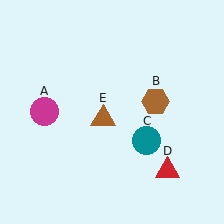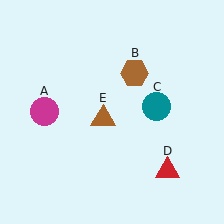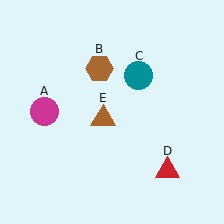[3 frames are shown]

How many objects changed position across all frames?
2 objects changed position: brown hexagon (object B), teal circle (object C).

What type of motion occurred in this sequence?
The brown hexagon (object B), teal circle (object C) rotated counterclockwise around the center of the scene.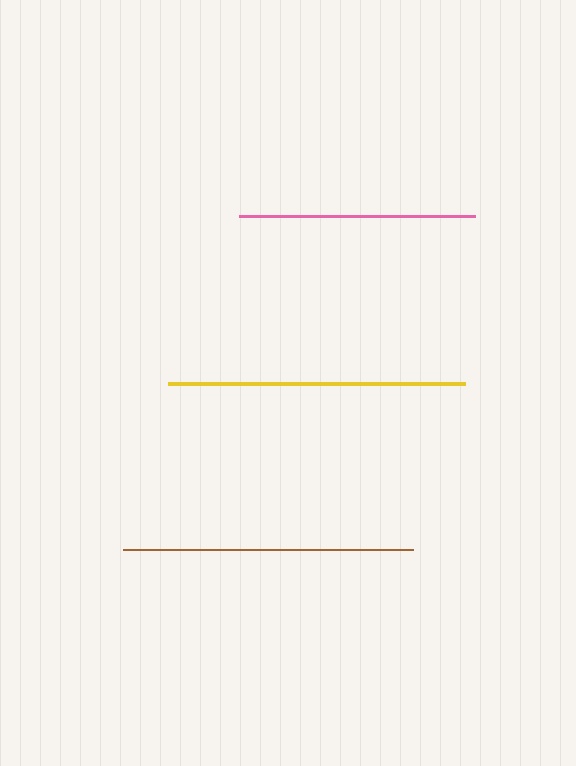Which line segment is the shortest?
The pink line is the shortest at approximately 236 pixels.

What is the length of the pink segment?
The pink segment is approximately 236 pixels long.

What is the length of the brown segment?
The brown segment is approximately 290 pixels long.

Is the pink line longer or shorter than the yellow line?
The yellow line is longer than the pink line.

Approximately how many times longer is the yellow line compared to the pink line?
The yellow line is approximately 1.3 times the length of the pink line.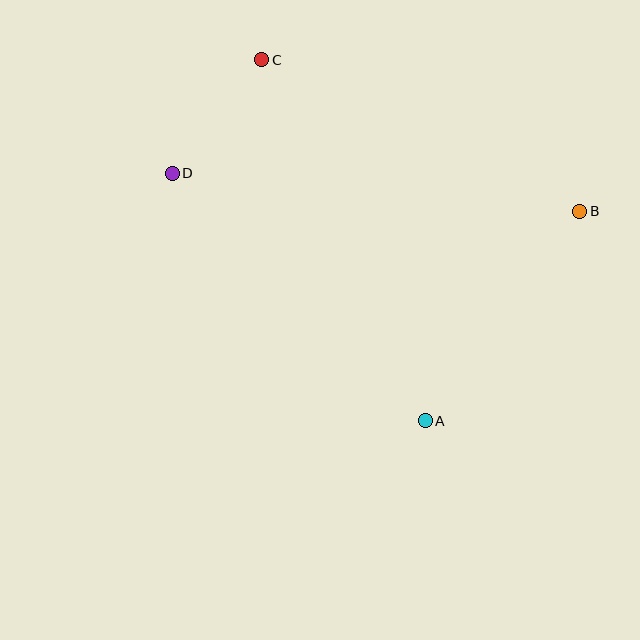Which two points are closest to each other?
Points C and D are closest to each other.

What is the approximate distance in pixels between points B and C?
The distance between B and C is approximately 352 pixels.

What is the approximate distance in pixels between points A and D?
The distance between A and D is approximately 354 pixels.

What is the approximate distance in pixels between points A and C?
The distance between A and C is approximately 397 pixels.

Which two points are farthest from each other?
Points B and D are farthest from each other.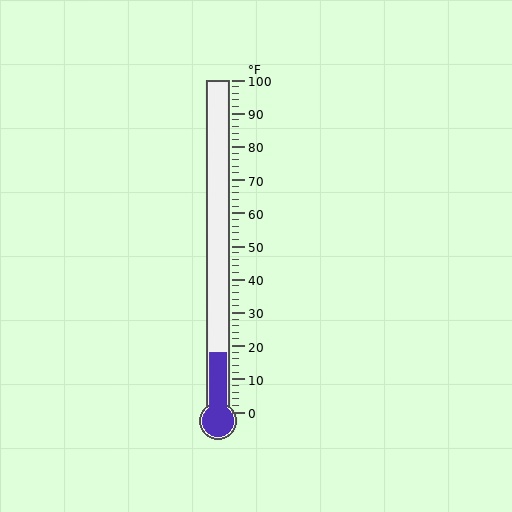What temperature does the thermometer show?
The thermometer shows approximately 18°F.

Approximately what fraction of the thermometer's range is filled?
The thermometer is filled to approximately 20% of its range.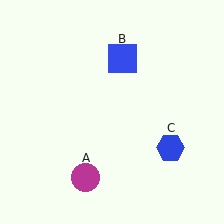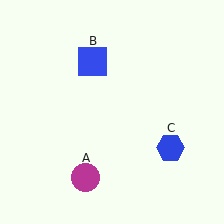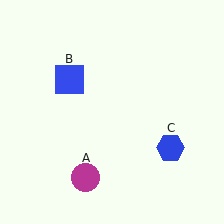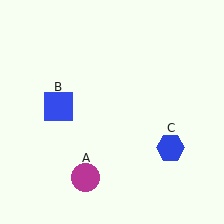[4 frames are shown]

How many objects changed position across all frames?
1 object changed position: blue square (object B).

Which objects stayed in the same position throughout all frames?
Magenta circle (object A) and blue hexagon (object C) remained stationary.